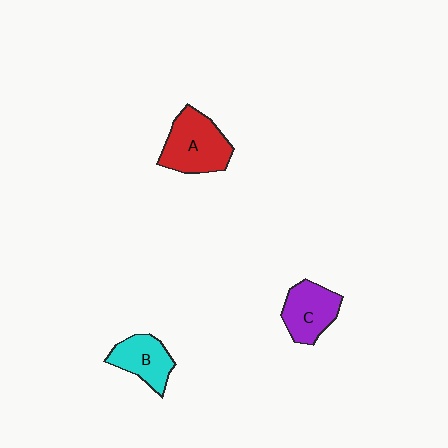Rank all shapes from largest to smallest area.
From largest to smallest: A (red), C (purple), B (cyan).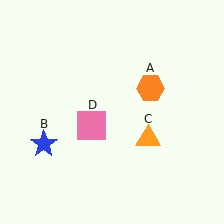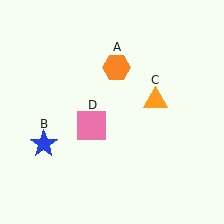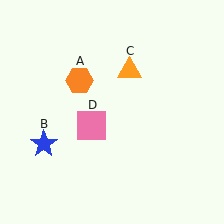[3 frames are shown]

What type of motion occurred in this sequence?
The orange hexagon (object A), orange triangle (object C) rotated counterclockwise around the center of the scene.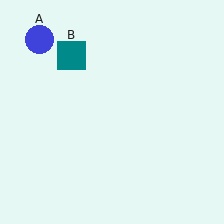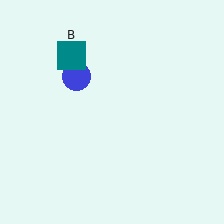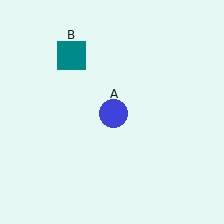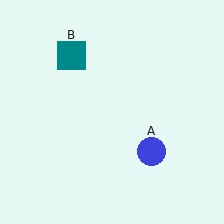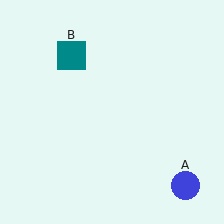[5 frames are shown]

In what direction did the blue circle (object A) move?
The blue circle (object A) moved down and to the right.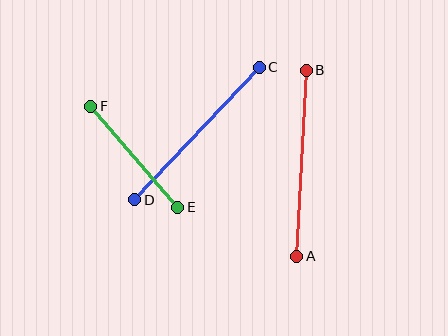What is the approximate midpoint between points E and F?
The midpoint is at approximately (134, 157) pixels.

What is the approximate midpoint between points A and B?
The midpoint is at approximately (302, 163) pixels.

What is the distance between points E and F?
The distance is approximately 133 pixels.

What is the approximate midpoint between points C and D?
The midpoint is at approximately (197, 133) pixels.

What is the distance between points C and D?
The distance is approximately 182 pixels.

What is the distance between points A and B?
The distance is approximately 186 pixels.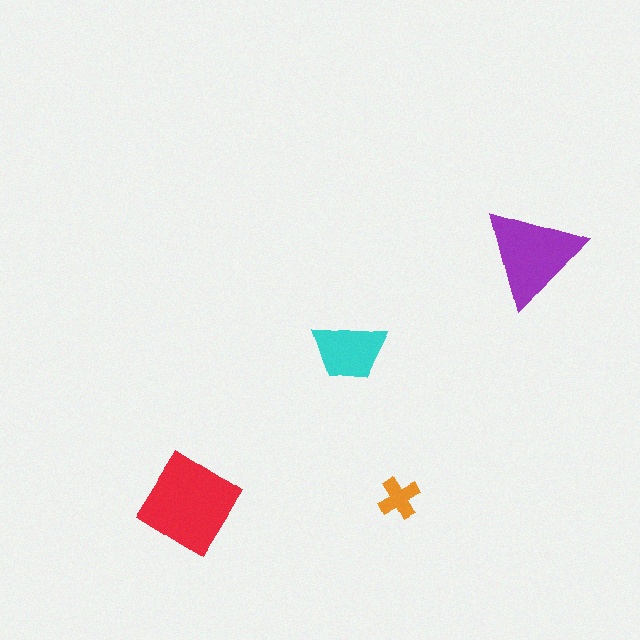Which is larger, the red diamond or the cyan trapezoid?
The red diamond.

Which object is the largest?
The red diamond.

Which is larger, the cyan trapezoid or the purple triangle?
The purple triangle.